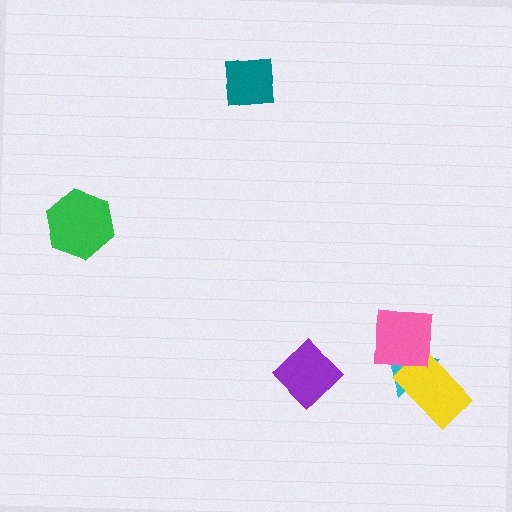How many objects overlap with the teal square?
0 objects overlap with the teal square.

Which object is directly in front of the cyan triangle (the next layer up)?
The yellow rectangle is directly in front of the cyan triangle.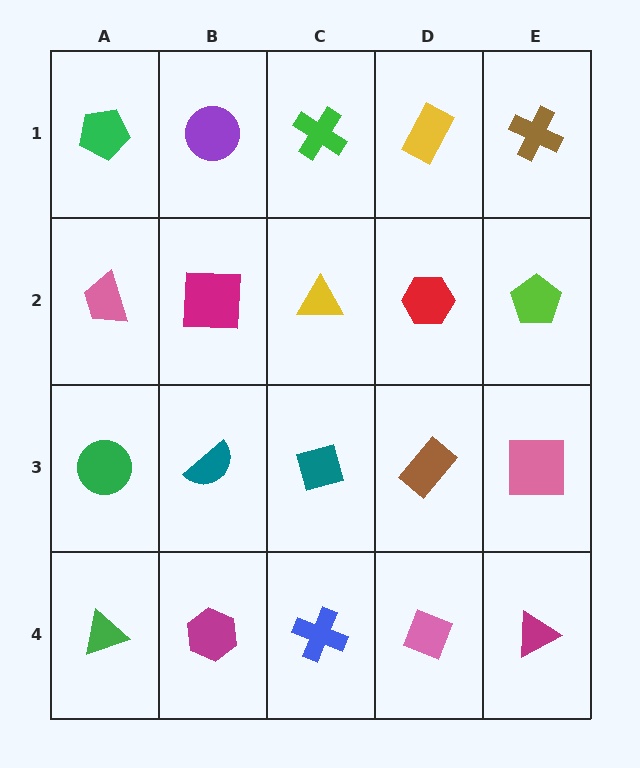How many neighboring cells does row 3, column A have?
3.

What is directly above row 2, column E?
A brown cross.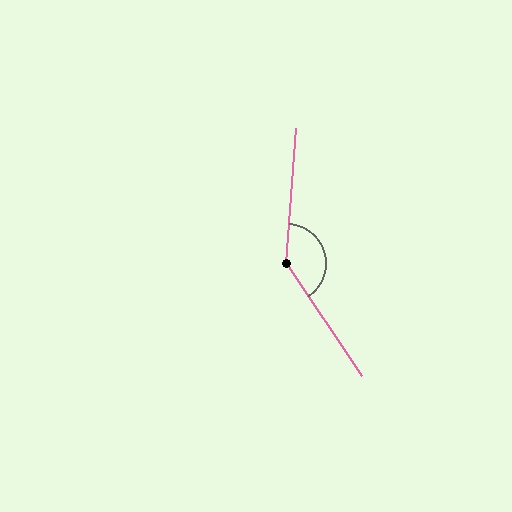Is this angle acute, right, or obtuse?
It is obtuse.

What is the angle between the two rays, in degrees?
Approximately 142 degrees.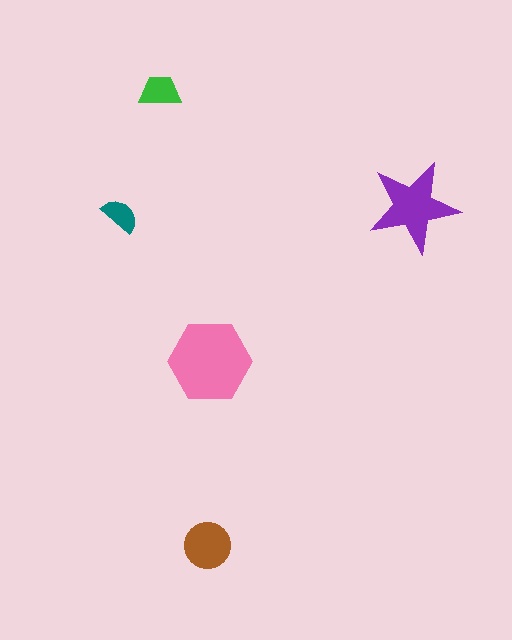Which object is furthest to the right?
The purple star is rightmost.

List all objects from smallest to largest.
The teal semicircle, the green trapezoid, the brown circle, the purple star, the pink hexagon.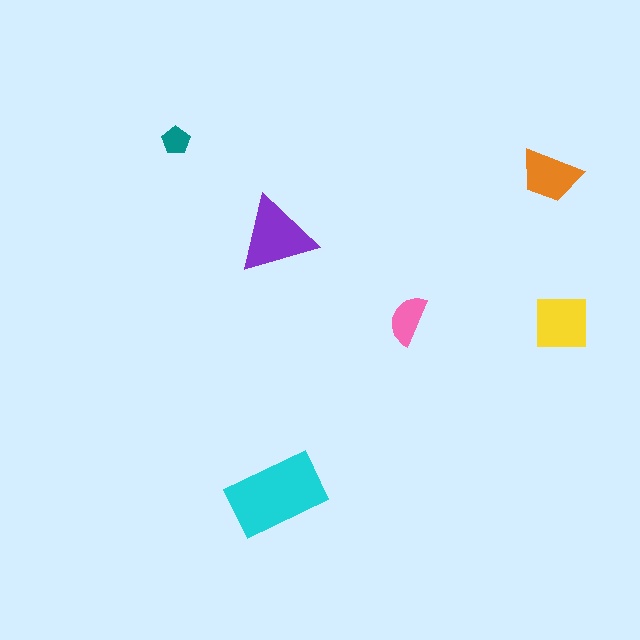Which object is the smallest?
The teal pentagon.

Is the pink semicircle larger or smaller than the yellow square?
Smaller.